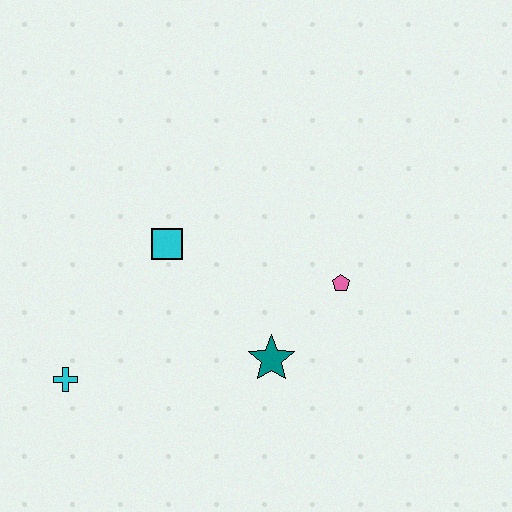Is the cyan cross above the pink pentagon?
No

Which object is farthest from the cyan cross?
The pink pentagon is farthest from the cyan cross.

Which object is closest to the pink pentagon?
The teal star is closest to the pink pentagon.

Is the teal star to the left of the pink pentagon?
Yes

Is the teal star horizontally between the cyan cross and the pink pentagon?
Yes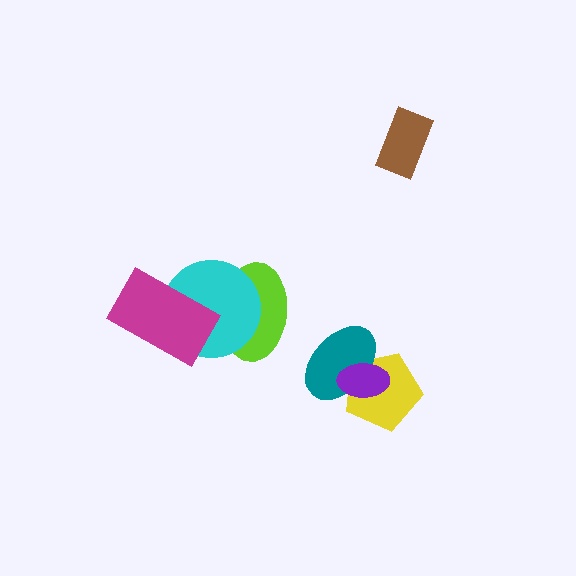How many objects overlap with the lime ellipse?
1 object overlaps with the lime ellipse.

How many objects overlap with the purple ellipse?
2 objects overlap with the purple ellipse.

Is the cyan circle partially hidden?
Yes, it is partially covered by another shape.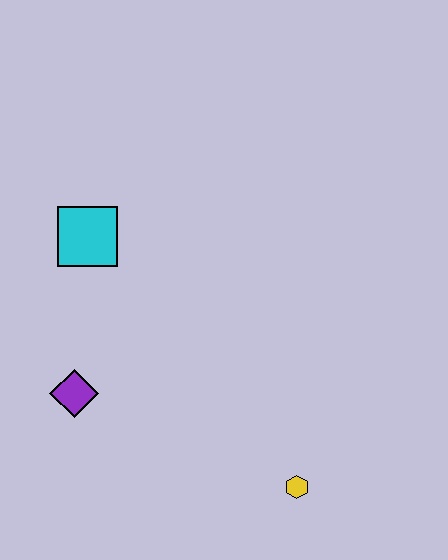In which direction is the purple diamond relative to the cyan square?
The purple diamond is below the cyan square.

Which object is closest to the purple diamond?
The cyan square is closest to the purple diamond.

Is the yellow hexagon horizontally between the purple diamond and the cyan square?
No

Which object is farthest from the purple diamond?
The yellow hexagon is farthest from the purple diamond.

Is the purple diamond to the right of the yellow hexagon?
No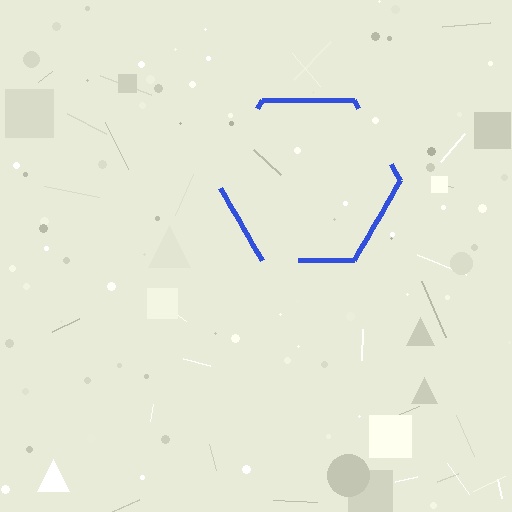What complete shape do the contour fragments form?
The contour fragments form a hexagon.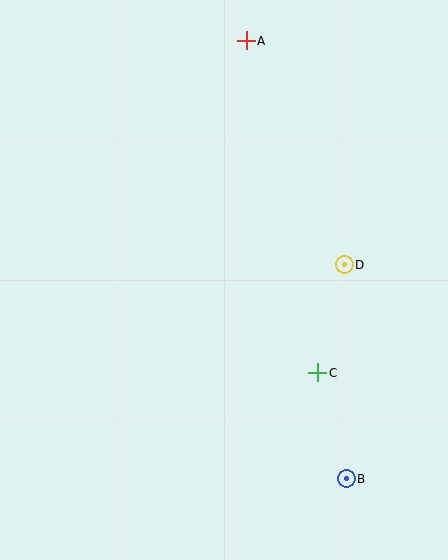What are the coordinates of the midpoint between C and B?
The midpoint between C and B is at (332, 426).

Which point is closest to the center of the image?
Point D at (344, 265) is closest to the center.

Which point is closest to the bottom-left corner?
Point B is closest to the bottom-left corner.